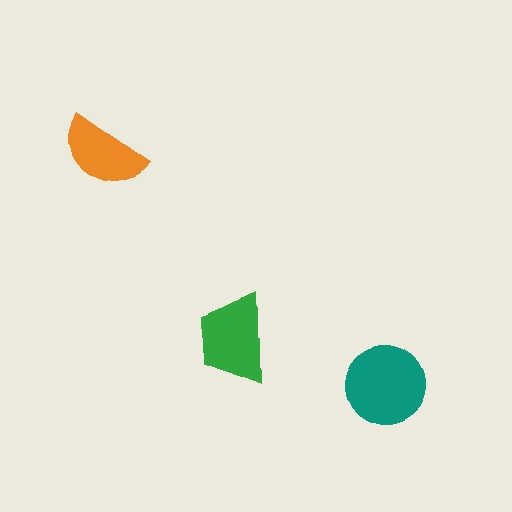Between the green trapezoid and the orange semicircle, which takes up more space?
The green trapezoid.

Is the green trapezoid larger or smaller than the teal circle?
Smaller.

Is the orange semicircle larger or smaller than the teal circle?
Smaller.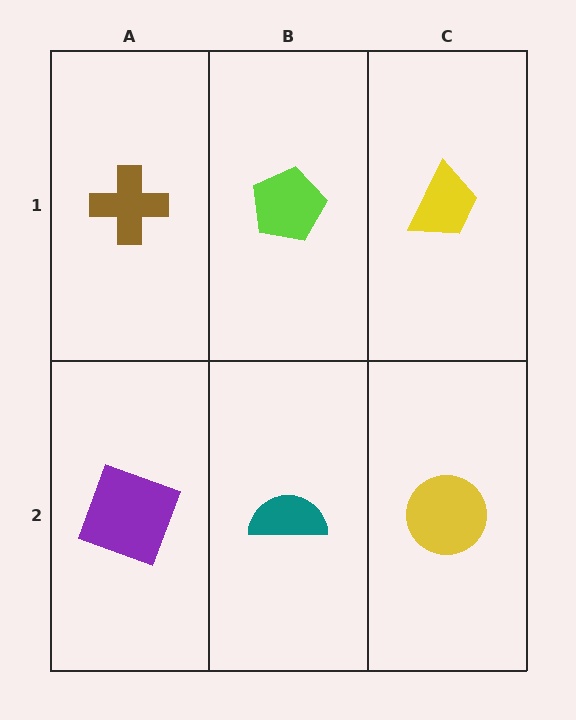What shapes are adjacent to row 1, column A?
A purple square (row 2, column A), a lime pentagon (row 1, column B).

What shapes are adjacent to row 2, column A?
A brown cross (row 1, column A), a teal semicircle (row 2, column B).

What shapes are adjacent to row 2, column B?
A lime pentagon (row 1, column B), a purple square (row 2, column A), a yellow circle (row 2, column C).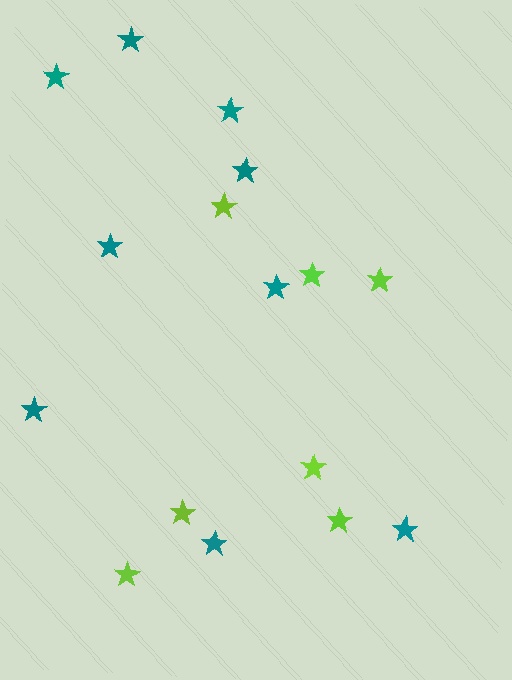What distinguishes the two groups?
There are 2 groups: one group of lime stars (7) and one group of teal stars (9).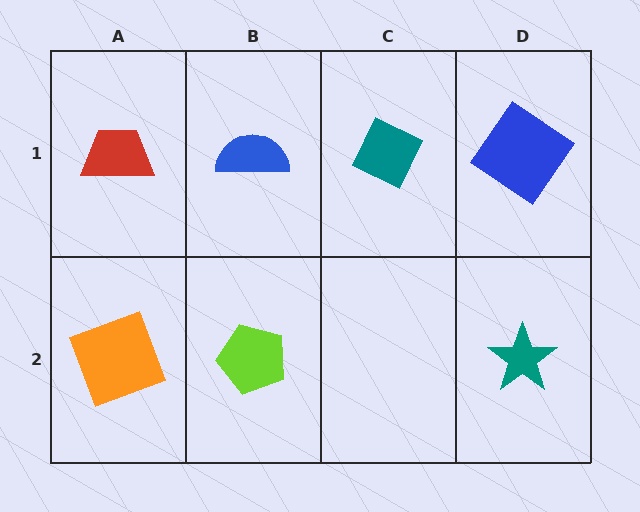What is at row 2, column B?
A lime pentagon.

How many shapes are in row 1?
4 shapes.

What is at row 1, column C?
A teal diamond.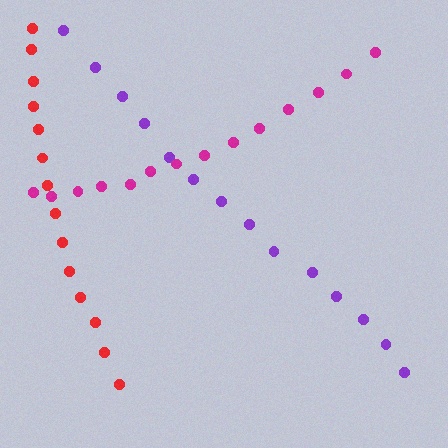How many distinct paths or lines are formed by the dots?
There are 3 distinct paths.